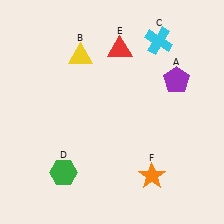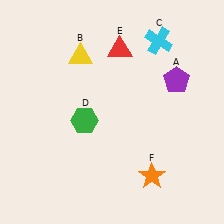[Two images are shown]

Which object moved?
The green hexagon (D) moved up.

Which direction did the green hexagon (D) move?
The green hexagon (D) moved up.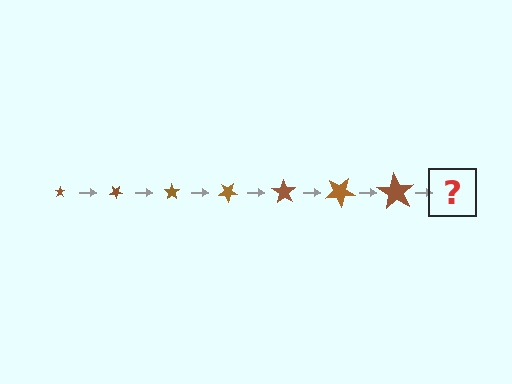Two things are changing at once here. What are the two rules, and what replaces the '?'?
The two rules are that the star grows larger each step and it rotates 35 degrees each step. The '?' should be a star, larger than the previous one and rotated 245 degrees from the start.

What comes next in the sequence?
The next element should be a star, larger than the previous one and rotated 245 degrees from the start.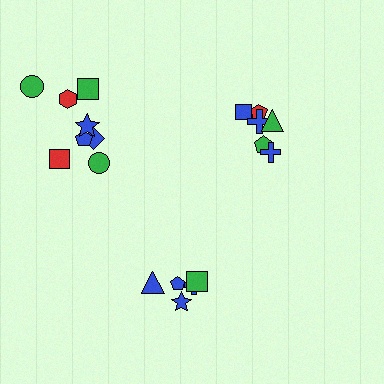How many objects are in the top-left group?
There are 8 objects.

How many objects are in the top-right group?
There are 6 objects.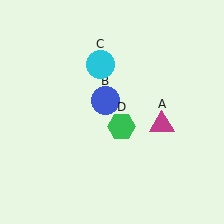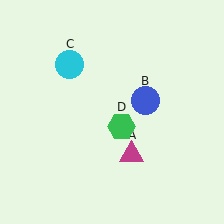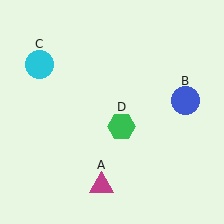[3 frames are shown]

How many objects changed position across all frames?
3 objects changed position: magenta triangle (object A), blue circle (object B), cyan circle (object C).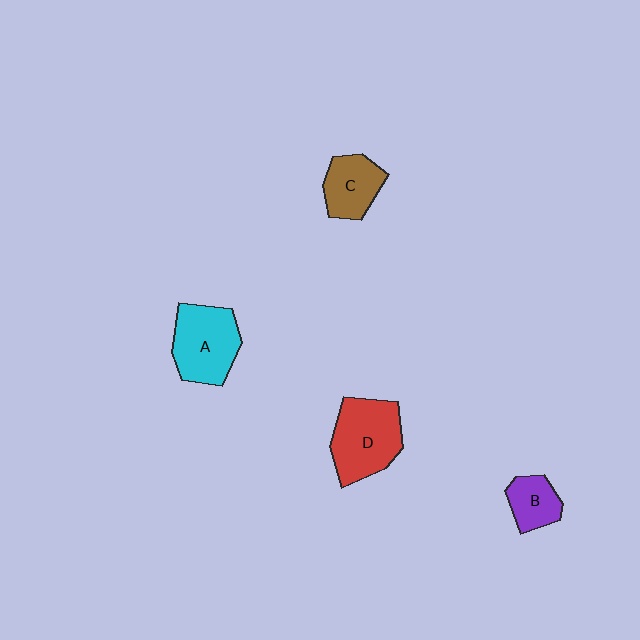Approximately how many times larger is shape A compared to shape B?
Approximately 1.9 times.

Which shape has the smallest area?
Shape B (purple).